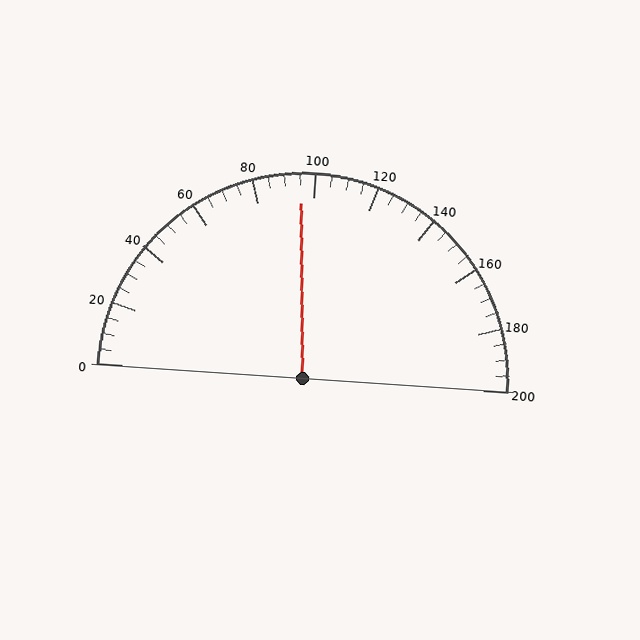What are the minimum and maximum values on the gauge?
The gauge ranges from 0 to 200.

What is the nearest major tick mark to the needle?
The nearest major tick mark is 100.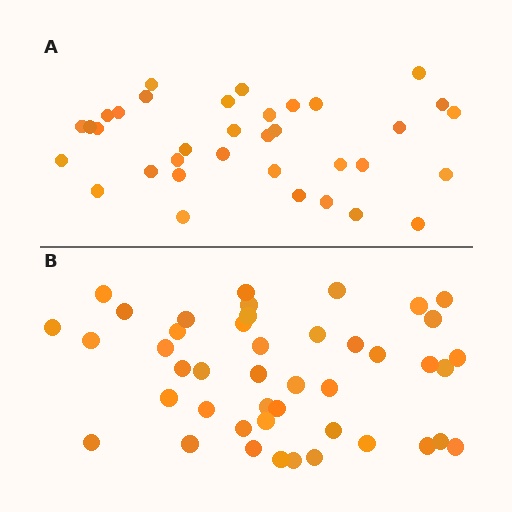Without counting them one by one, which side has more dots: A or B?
Region B (the bottom region) has more dots.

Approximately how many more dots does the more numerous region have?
Region B has roughly 8 or so more dots than region A.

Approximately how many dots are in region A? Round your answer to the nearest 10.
About 40 dots. (The exact count is 35, which rounds to 40.)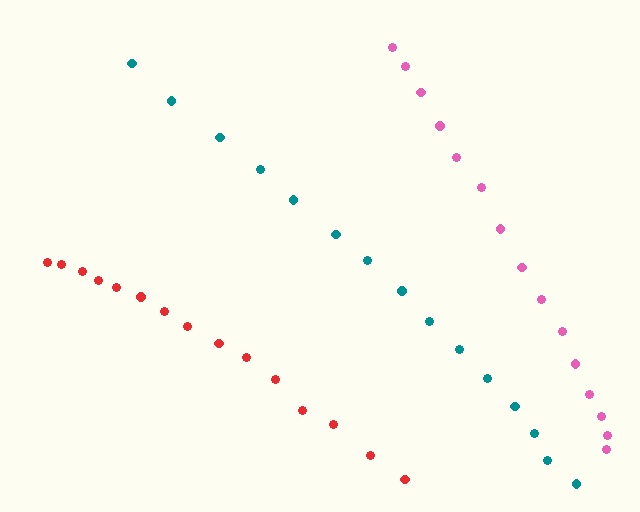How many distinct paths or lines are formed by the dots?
There are 3 distinct paths.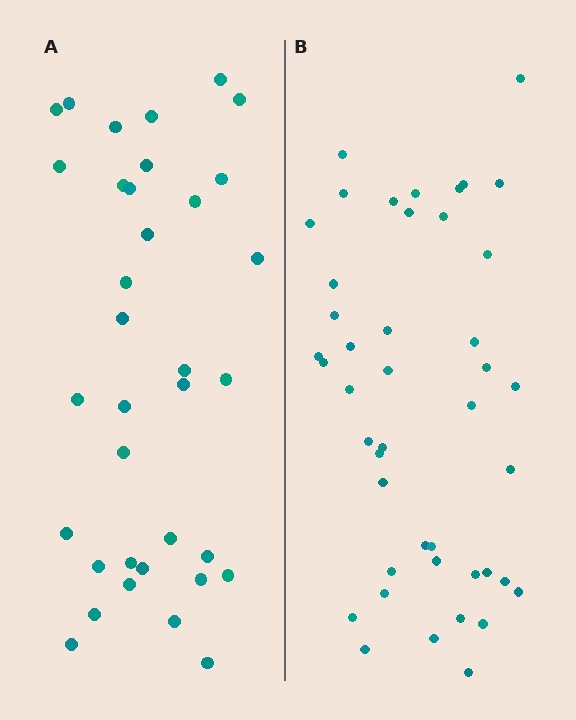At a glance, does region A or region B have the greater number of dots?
Region B (the right region) has more dots.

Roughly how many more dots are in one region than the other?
Region B has roughly 8 or so more dots than region A.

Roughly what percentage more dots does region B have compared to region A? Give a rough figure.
About 25% more.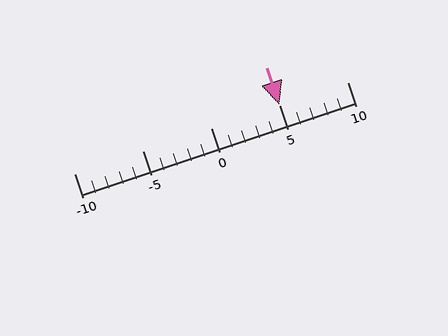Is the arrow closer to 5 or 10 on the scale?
The arrow is closer to 5.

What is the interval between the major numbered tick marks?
The major tick marks are spaced 5 units apart.